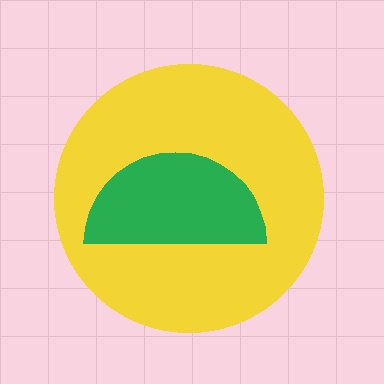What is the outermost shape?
The yellow circle.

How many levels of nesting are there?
2.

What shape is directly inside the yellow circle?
The green semicircle.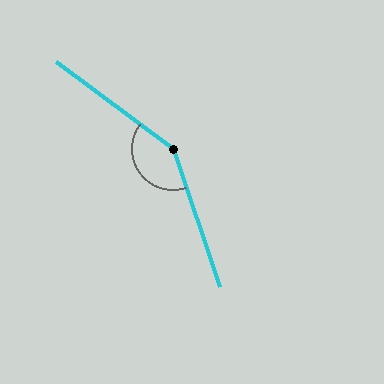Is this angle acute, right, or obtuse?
It is obtuse.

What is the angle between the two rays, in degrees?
Approximately 145 degrees.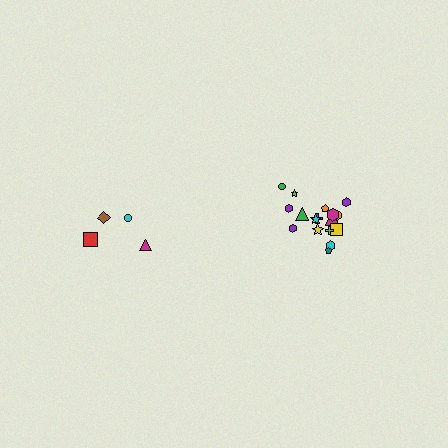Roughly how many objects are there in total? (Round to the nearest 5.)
Roughly 20 objects in total.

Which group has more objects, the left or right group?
The right group.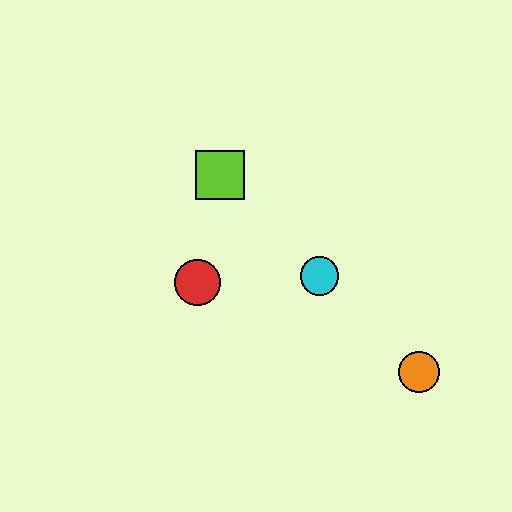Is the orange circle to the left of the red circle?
No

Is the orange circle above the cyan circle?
No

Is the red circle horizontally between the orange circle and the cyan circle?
No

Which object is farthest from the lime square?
The orange circle is farthest from the lime square.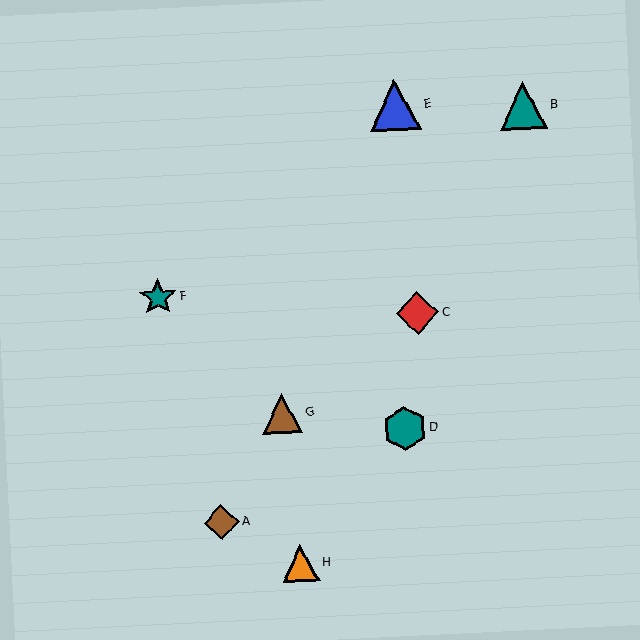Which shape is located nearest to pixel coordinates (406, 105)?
The blue triangle (labeled E) at (395, 105) is nearest to that location.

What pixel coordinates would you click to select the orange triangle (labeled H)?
Click at (300, 563) to select the orange triangle H.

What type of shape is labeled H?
Shape H is an orange triangle.